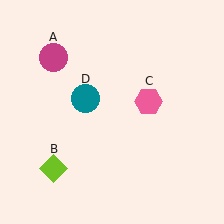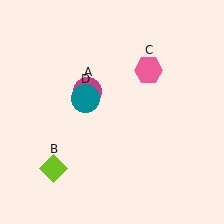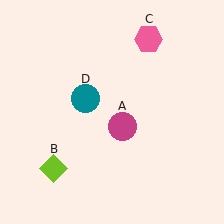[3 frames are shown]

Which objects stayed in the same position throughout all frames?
Lime diamond (object B) and teal circle (object D) remained stationary.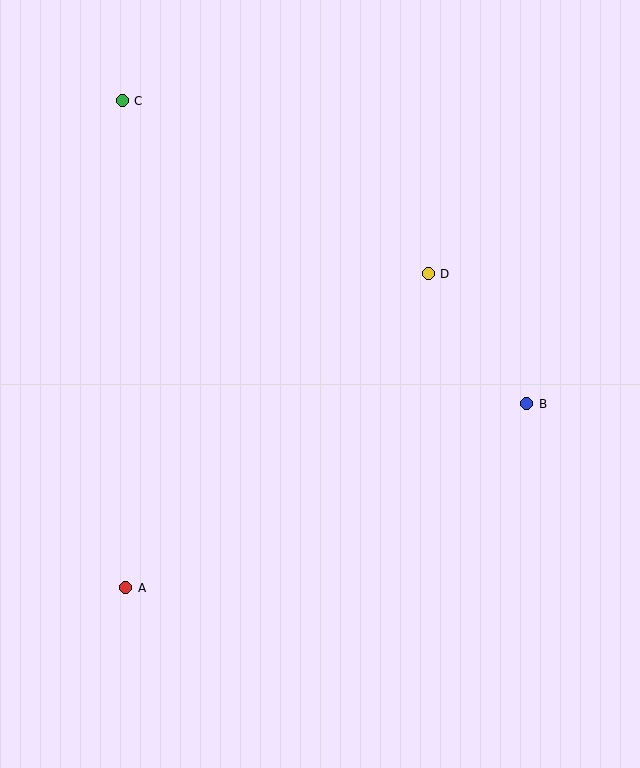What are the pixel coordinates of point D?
Point D is at (428, 274).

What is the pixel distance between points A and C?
The distance between A and C is 487 pixels.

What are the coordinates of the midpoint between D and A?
The midpoint between D and A is at (277, 431).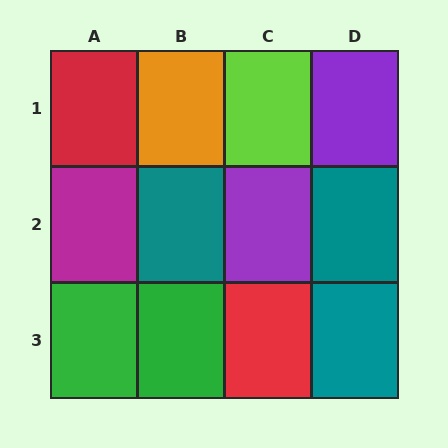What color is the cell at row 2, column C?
Purple.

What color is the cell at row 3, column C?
Red.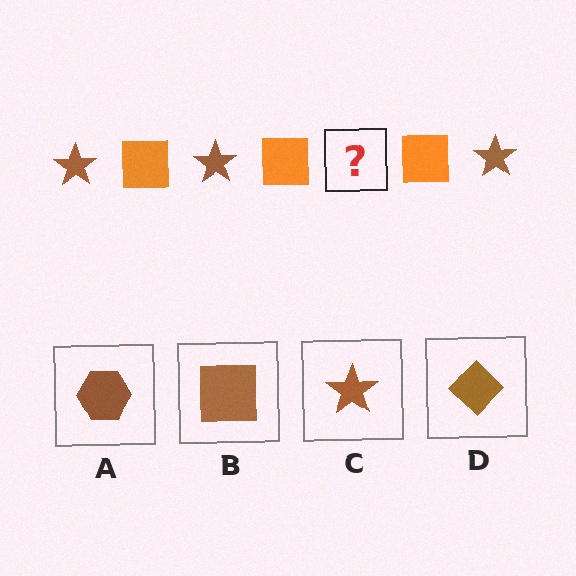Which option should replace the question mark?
Option C.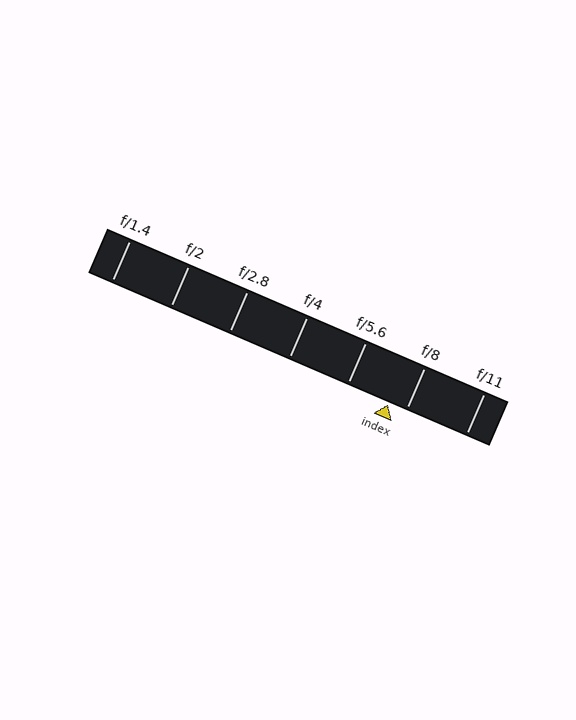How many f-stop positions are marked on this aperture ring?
There are 7 f-stop positions marked.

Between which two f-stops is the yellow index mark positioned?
The index mark is between f/5.6 and f/8.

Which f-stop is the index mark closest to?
The index mark is closest to f/8.